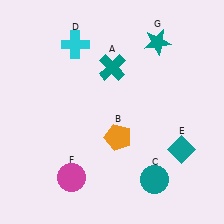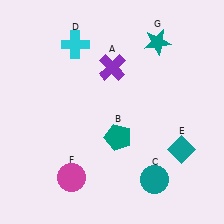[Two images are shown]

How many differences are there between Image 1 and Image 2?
There are 2 differences between the two images.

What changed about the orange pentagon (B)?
In Image 1, B is orange. In Image 2, it changed to teal.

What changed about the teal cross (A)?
In Image 1, A is teal. In Image 2, it changed to purple.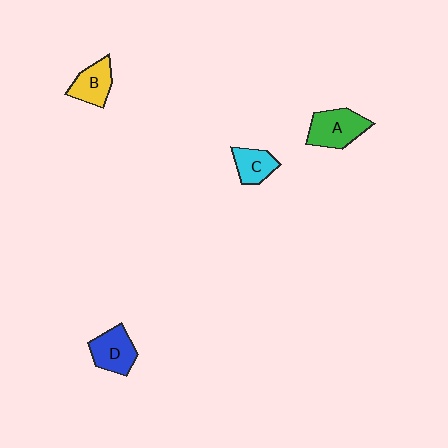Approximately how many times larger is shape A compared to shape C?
Approximately 1.5 times.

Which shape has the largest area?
Shape A (green).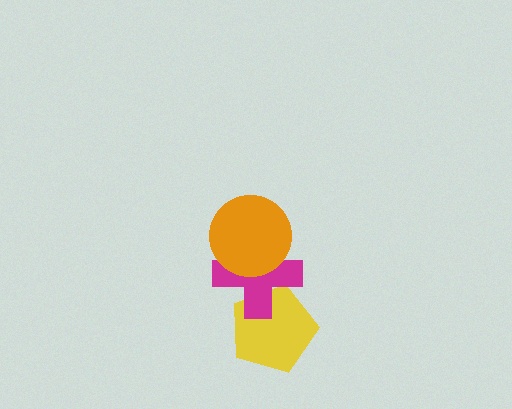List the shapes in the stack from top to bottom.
From top to bottom: the orange circle, the magenta cross, the yellow pentagon.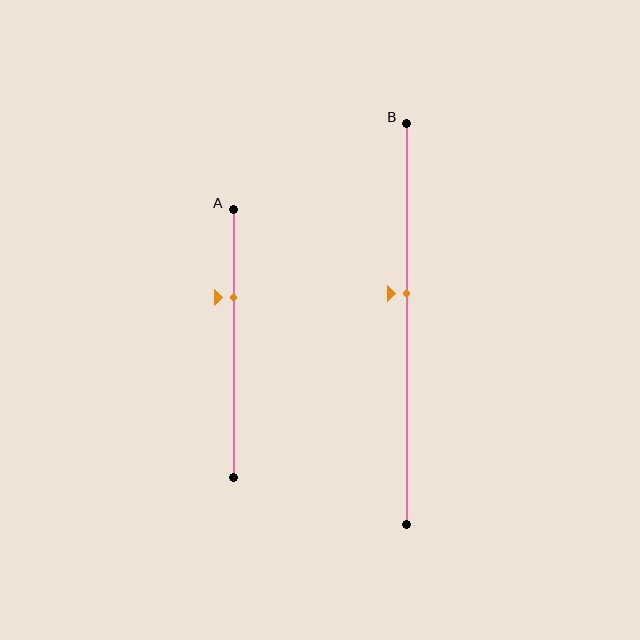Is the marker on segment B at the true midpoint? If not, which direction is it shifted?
No, the marker on segment B is shifted upward by about 8% of the segment length.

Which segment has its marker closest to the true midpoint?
Segment B has its marker closest to the true midpoint.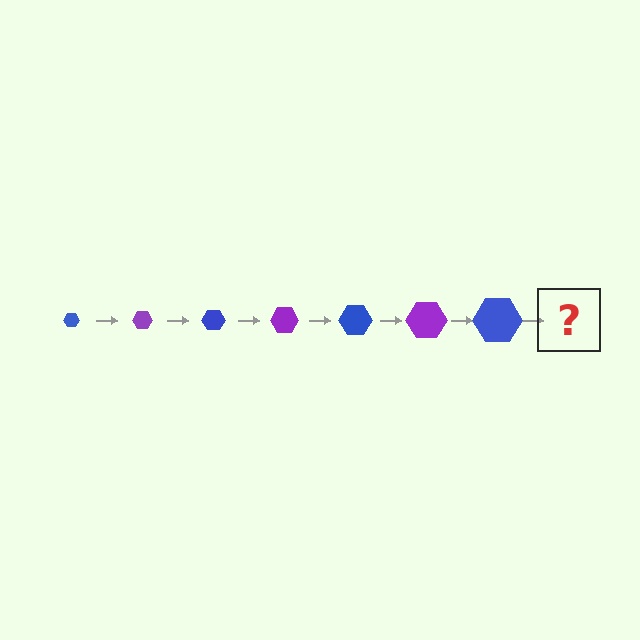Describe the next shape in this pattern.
It should be a purple hexagon, larger than the previous one.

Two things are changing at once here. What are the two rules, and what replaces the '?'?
The two rules are that the hexagon grows larger each step and the color cycles through blue and purple. The '?' should be a purple hexagon, larger than the previous one.